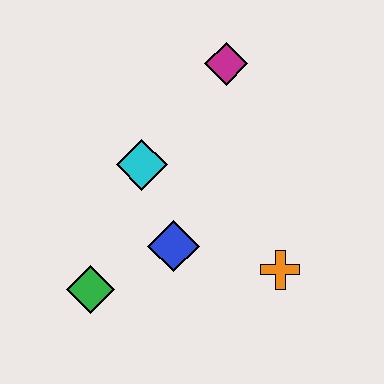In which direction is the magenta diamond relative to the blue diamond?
The magenta diamond is above the blue diamond.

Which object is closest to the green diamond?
The blue diamond is closest to the green diamond.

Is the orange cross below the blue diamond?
Yes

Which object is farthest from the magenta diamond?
The green diamond is farthest from the magenta diamond.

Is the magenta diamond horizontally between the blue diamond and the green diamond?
No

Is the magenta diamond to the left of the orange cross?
Yes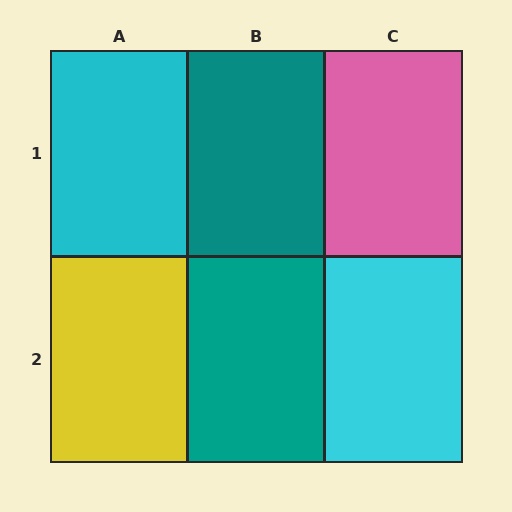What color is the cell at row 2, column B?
Teal.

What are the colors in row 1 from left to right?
Cyan, teal, pink.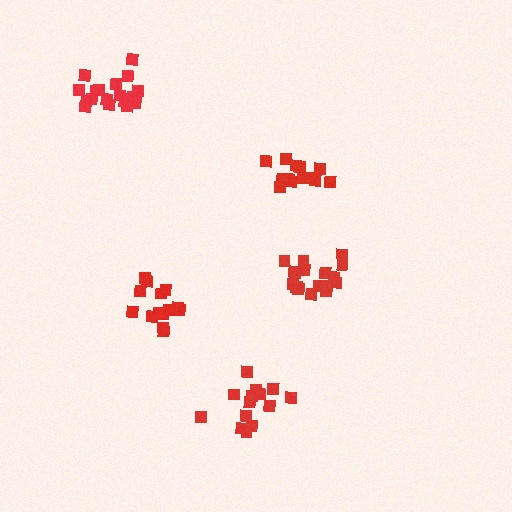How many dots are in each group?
Group 1: 14 dots, Group 2: 14 dots, Group 3: 17 dots, Group 4: 13 dots, Group 5: 19 dots (77 total).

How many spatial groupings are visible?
There are 5 spatial groupings.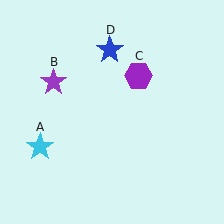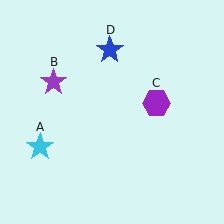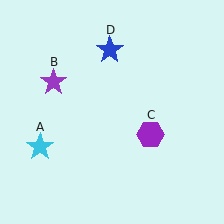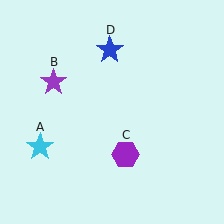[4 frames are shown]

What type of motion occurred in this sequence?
The purple hexagon (object C) rotated clockwise around the center of the scene.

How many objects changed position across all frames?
1 object changed position: purple hexagon (object C).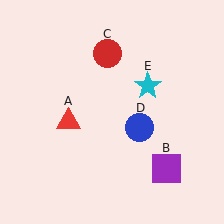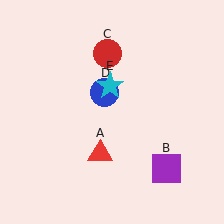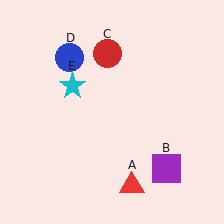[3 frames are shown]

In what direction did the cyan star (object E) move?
The cyan star (object E) moved left.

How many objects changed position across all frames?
3 objects changed position: red triangle (object A), blue circle (object D), cyan star (object E).